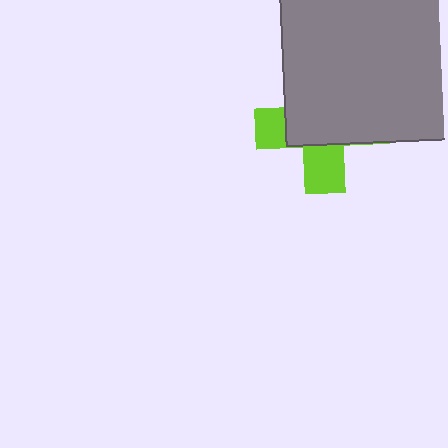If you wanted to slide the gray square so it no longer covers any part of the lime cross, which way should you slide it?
Slide it up — that is the most direct way to separate the two shapes.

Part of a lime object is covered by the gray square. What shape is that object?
It is a cross.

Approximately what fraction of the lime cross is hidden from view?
Roughly 64% of the lime cross is hidden behind the gray square.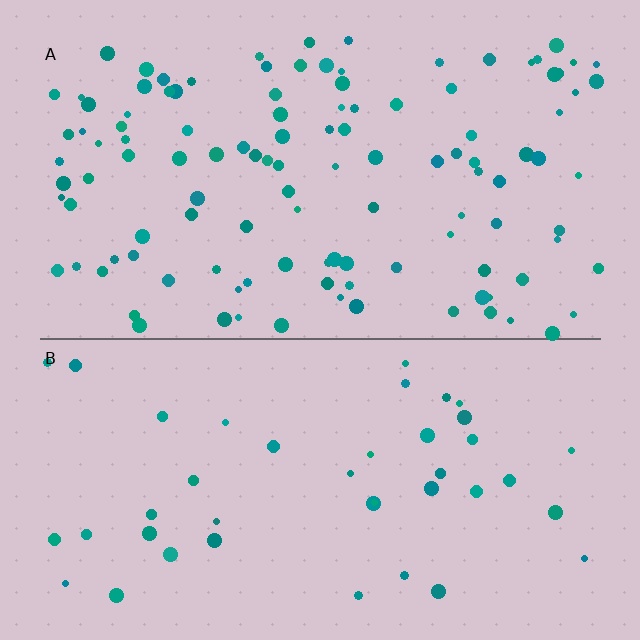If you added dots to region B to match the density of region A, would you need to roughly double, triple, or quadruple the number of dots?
Approximately triple.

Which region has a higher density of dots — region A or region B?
A (the top).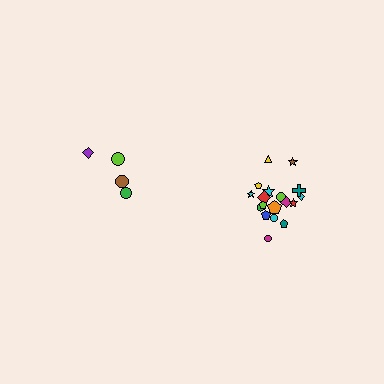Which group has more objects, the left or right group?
The right group.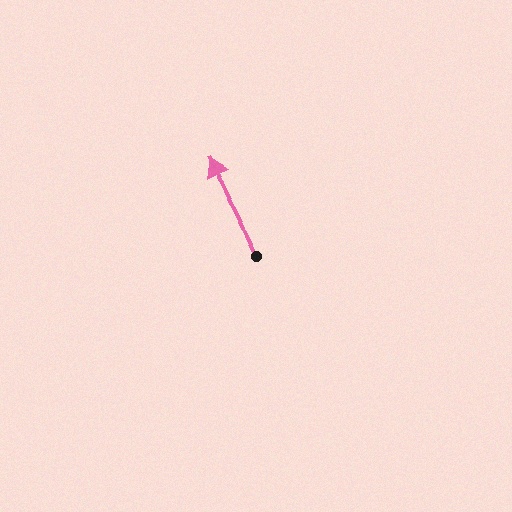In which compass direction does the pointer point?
Northwest.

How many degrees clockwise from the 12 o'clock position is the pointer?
Approximately 333 degrees.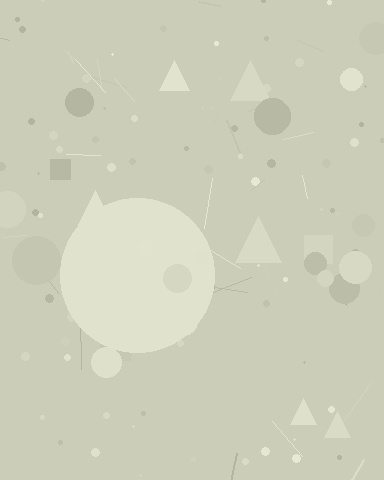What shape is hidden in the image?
A circle is hidden in the image.